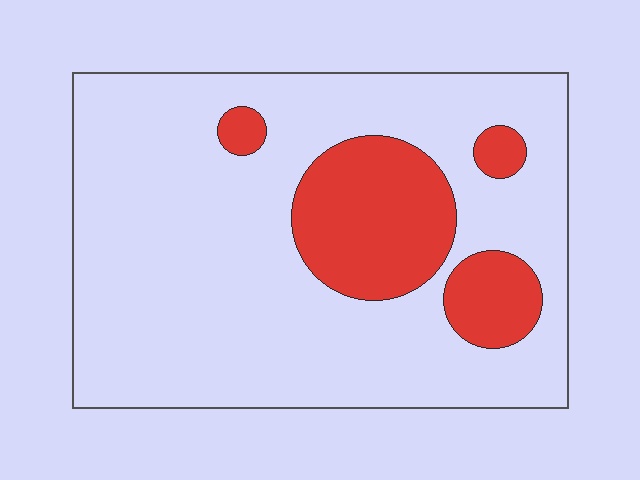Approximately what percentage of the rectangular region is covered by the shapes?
Approximately 20%.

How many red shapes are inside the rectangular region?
4.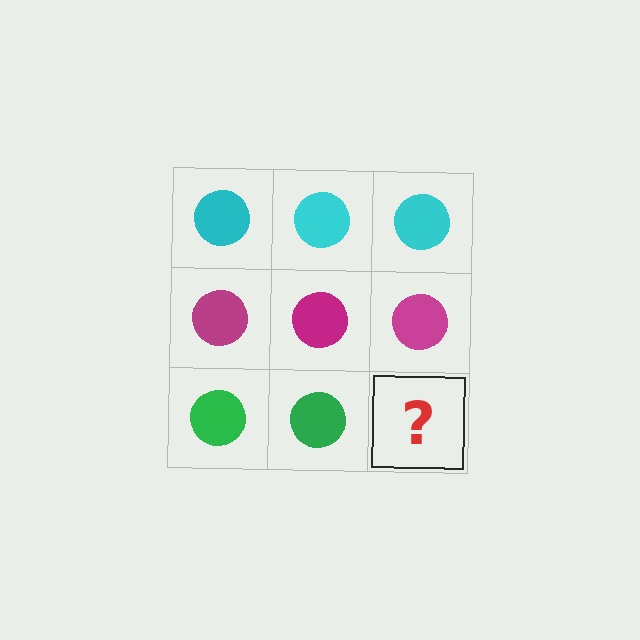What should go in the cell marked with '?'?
The missing cell should contain a green circle.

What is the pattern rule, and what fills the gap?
The rule is that each row has a consistent color. The gap should be filled with a green circle.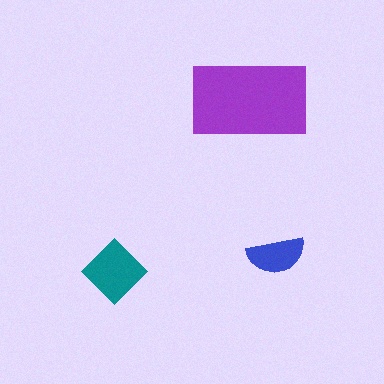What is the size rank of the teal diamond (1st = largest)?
2nd.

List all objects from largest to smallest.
The purple rectangle, the teal diamond, the blue semicircle.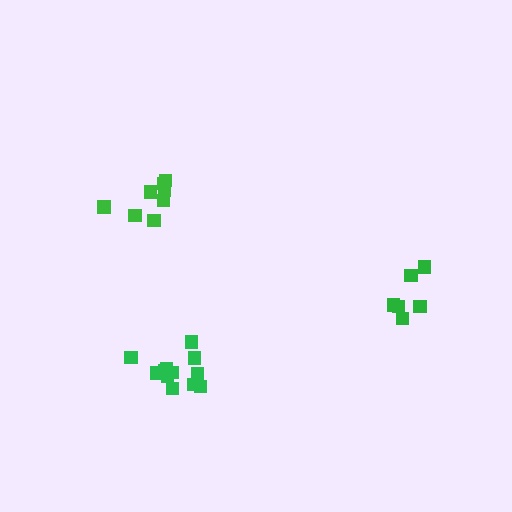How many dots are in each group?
Group 1: 8 dots, Group 2: 12 dots, Group 3: 6 dots (26 total).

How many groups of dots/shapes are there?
There are 3 groups.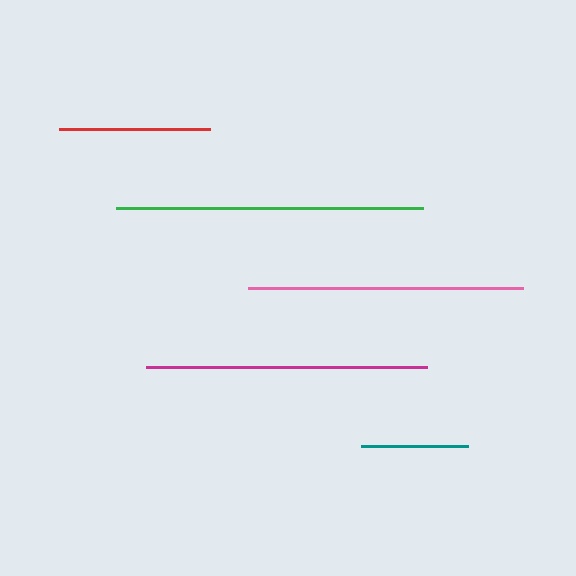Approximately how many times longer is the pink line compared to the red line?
The pink line is approximately 1.8 times the length of the red line.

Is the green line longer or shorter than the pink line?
The green line is longer than the pink line.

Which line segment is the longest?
The green line is the longest at approximately 307 pixels.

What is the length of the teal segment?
The teal segment is approximately 108 pixels long.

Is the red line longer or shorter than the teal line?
The red line is longer than the teal line.